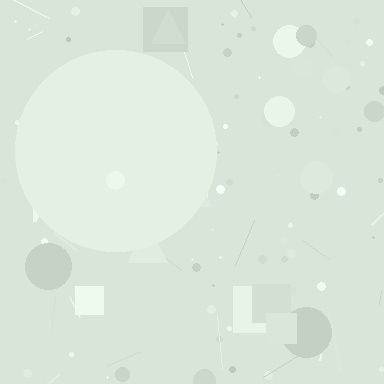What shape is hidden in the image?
A circle is hidden in the image.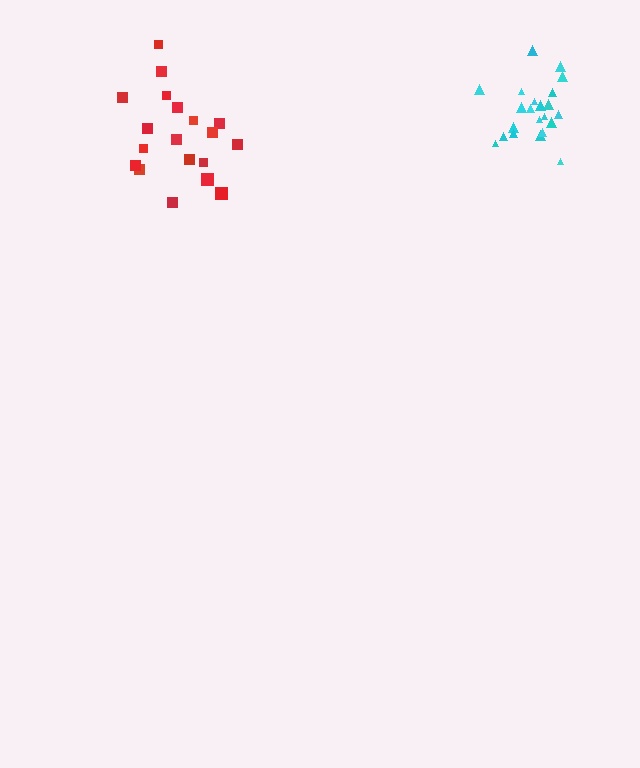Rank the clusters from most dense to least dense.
cyan, red.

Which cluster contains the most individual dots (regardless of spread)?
Cyan (23).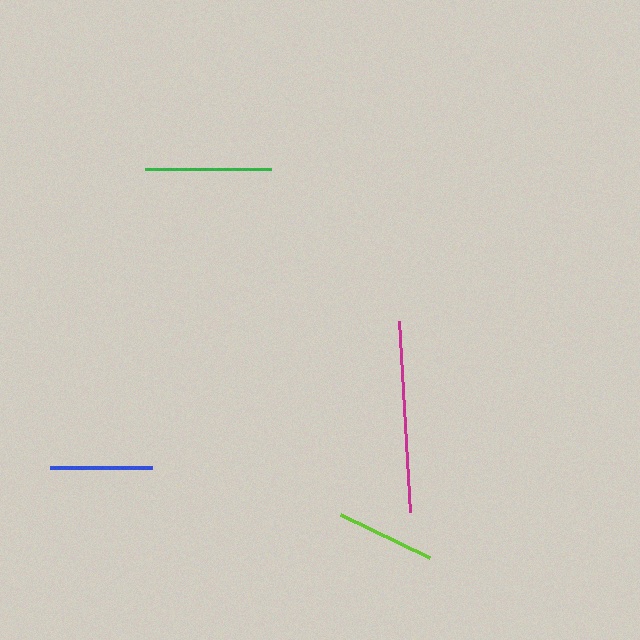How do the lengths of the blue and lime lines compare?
The blue and lime lines are approximately the same length.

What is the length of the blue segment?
The blue segment is approximately 101 pixels long.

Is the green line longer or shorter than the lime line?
The green line is longer than the lime line.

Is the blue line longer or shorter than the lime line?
The blue line is longer than the lime line.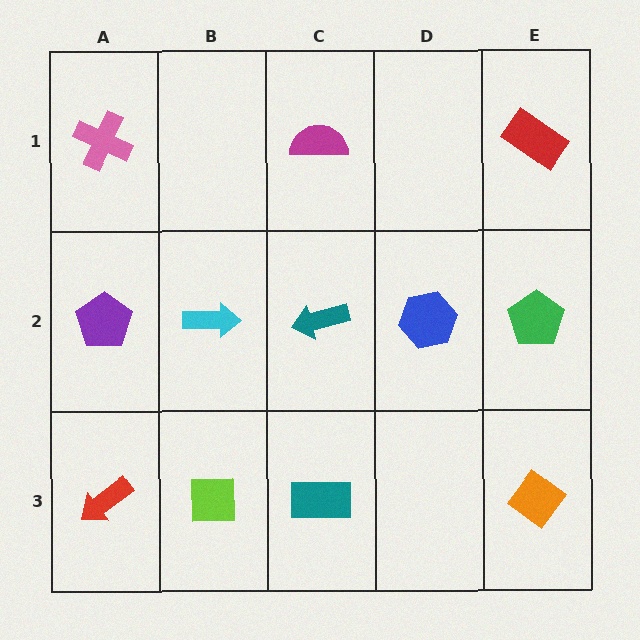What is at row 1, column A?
A pink cross.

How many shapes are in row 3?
4 shapes.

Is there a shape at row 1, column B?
No, that cell is empty.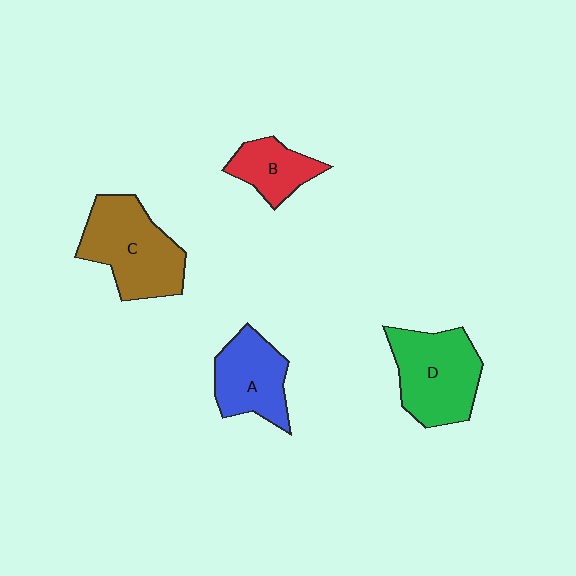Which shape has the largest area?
Shape C (brown).